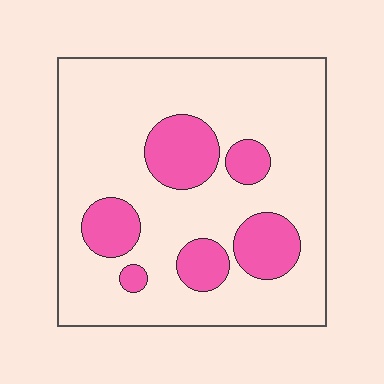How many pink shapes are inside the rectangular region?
6.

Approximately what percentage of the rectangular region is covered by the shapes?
Approximately 20%.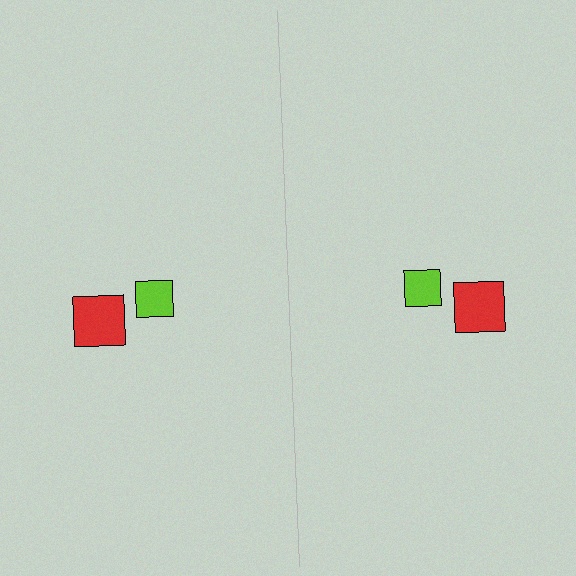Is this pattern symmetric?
Yes, this pattern has bilateral (reflection) symmetry.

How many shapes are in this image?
There are 4 shapes in this image.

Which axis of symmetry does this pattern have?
The pattern has a vertical axis of symmetry running through the center of the image.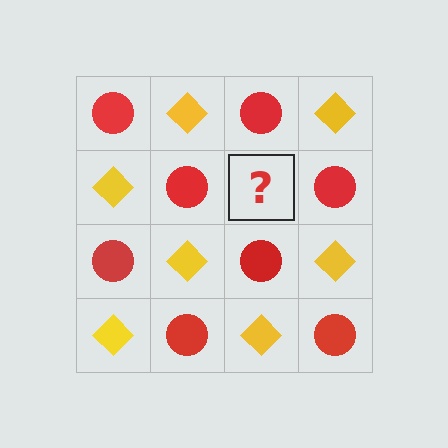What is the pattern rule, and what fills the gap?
The rule is that it alternates red circle and yellow diamond in a checkerboard pattern. The gap should be filled with a yellow diamond.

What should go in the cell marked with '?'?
The missing cell should contain a yellow diamond.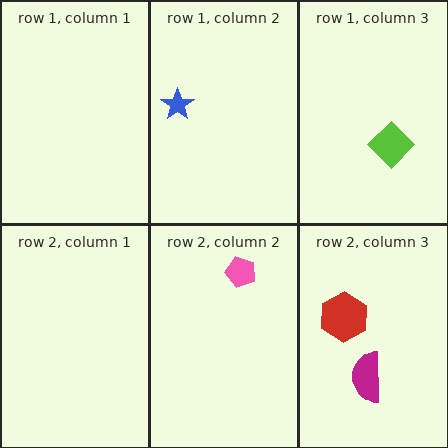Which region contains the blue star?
The row 1, column 2 region.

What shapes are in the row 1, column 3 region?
The lime diamond.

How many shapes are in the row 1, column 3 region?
1.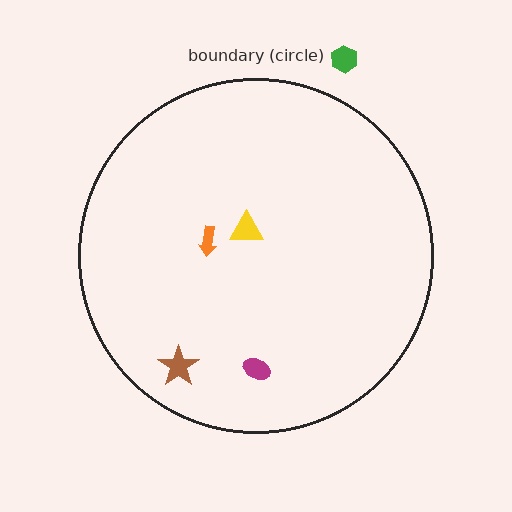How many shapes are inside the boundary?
4 inside, 1 outside.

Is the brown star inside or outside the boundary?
Inside.